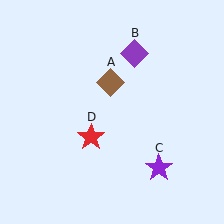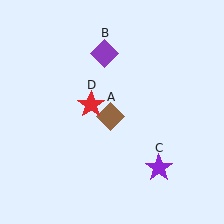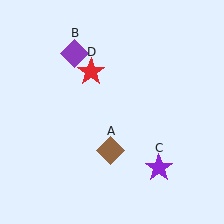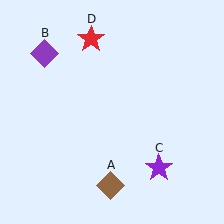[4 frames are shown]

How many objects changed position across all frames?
3 objects changed position: brown diamond (object A), purple diamond (object B), red star (object D).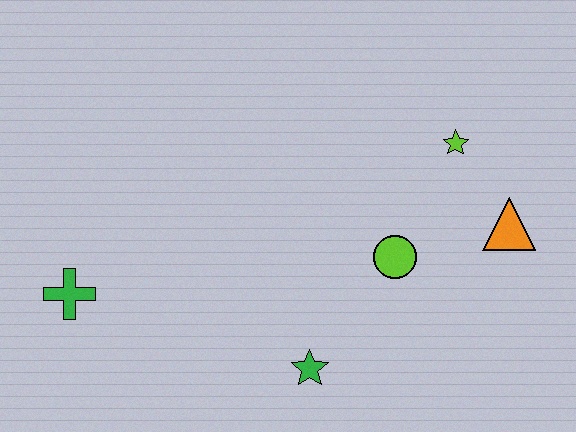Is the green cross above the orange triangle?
No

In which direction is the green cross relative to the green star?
The green cross is to the left of the green star.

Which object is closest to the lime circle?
The orange triangle is closest to the lime circle.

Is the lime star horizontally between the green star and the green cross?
No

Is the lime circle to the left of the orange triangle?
Yes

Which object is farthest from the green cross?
The orange triangle is farthest from the green cross.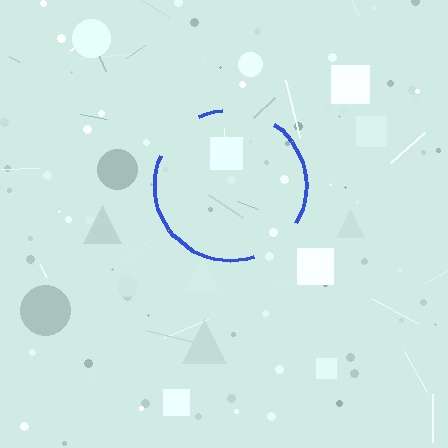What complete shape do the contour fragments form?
The contour fragments form a circle.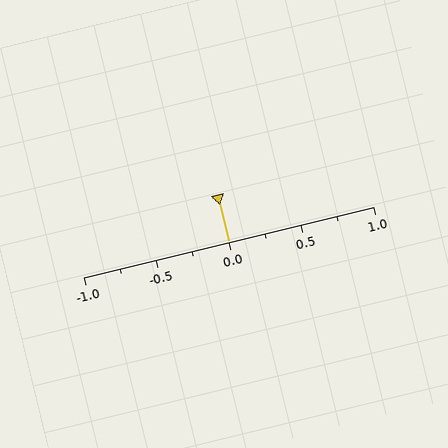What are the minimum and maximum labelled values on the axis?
The axis runs from -1.0 to 1.0.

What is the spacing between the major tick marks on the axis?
The major ticks are spaced 0.5 apart.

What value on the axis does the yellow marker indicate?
The marker indicates approximately 0.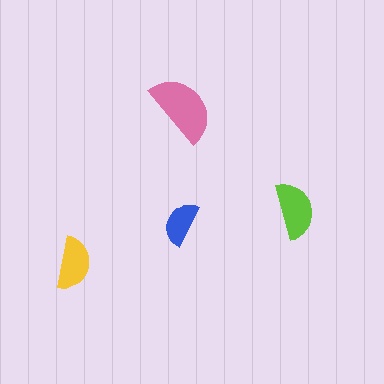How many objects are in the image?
There are 4 objects in the image.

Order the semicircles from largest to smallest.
the pink one, the lime one, the yellow one, the blue one.